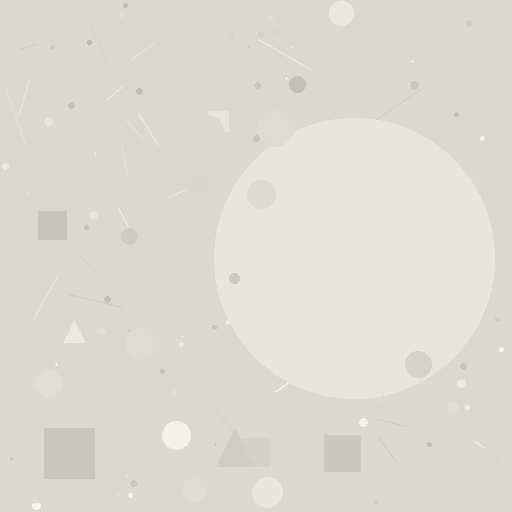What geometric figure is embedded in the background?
A circle is embedded in the background.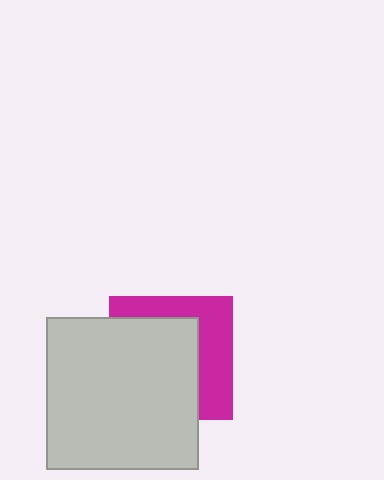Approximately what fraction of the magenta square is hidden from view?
Roughly 60% of the magenta square is hidden behind the light gray square.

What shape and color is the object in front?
The object in front is a light gray square.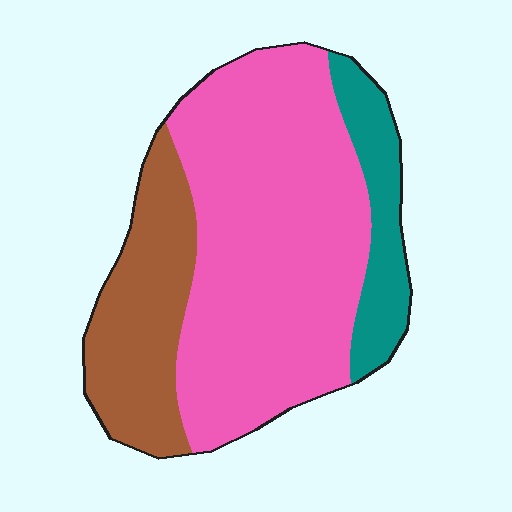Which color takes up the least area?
Teal, at roughly 15%.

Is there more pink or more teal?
Pink.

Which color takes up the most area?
Pink, at roughly 60%.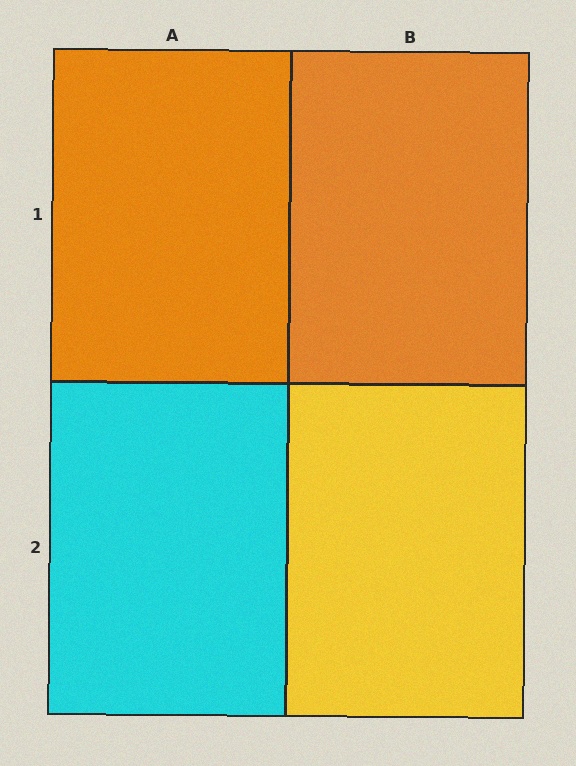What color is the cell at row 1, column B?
Orange.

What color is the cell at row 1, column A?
Orange.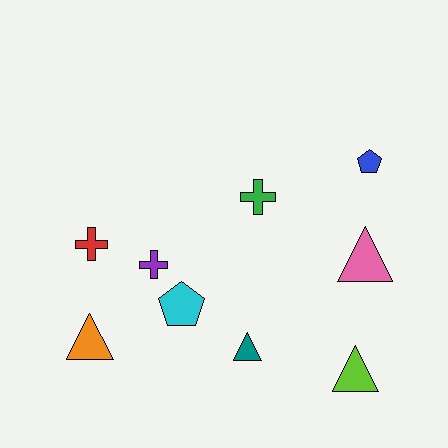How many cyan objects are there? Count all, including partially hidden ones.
There is 1 cyan object.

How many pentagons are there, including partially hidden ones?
There are 2 pentagons.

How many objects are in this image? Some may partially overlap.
There are 9 objects.